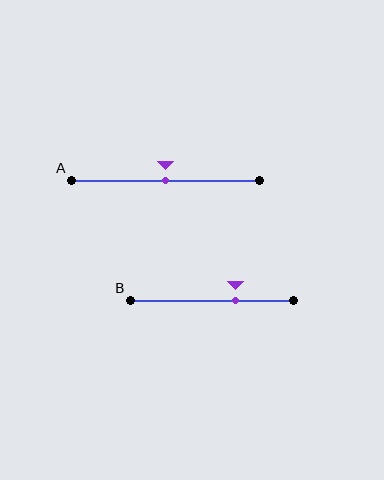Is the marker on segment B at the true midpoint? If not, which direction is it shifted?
No, the marker on segment B is shifted to the right by about 14% of the segment length.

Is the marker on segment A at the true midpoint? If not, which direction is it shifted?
Yes, the marker on segment A is at the true midpoint.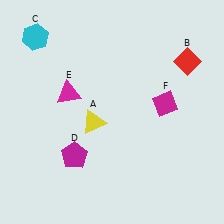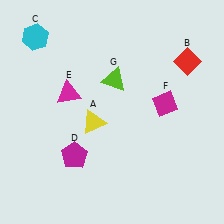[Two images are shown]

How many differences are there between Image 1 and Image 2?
There is 1 difference between the two images.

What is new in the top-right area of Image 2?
A lime triangle (G) was added in the top-right area of Image 2.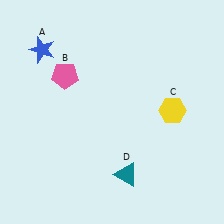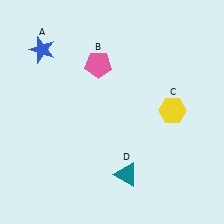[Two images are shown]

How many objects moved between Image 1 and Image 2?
1 object moved between the two images.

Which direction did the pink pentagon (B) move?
The pink pentagon (B) moved right.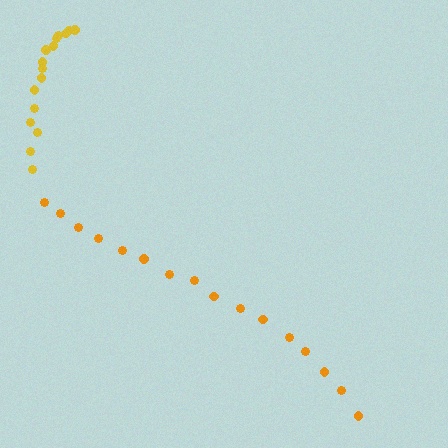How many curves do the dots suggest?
There are 2 distinct paths.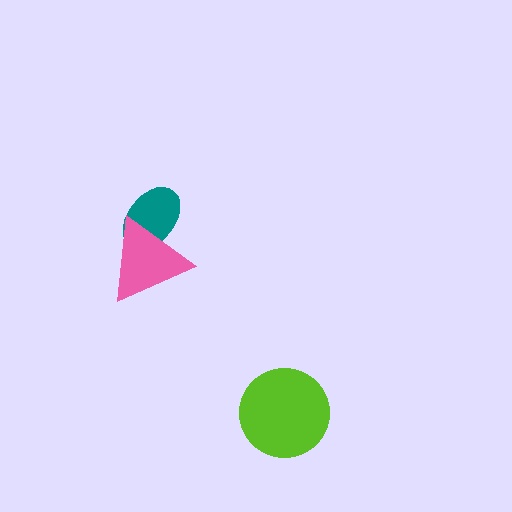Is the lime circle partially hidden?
No, no other shape covers it.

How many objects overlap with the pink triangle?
1 object overlaps with the pink triangle.